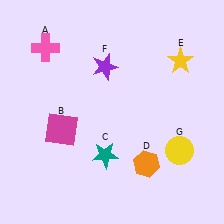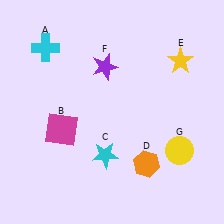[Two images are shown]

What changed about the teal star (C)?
In Image 1, C is teal. In Image 2, it changed to cyan.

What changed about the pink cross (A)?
In Image 1, A is pink. In Image 2, it changed to cyan.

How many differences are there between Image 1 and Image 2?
There are 2 differences between the two images.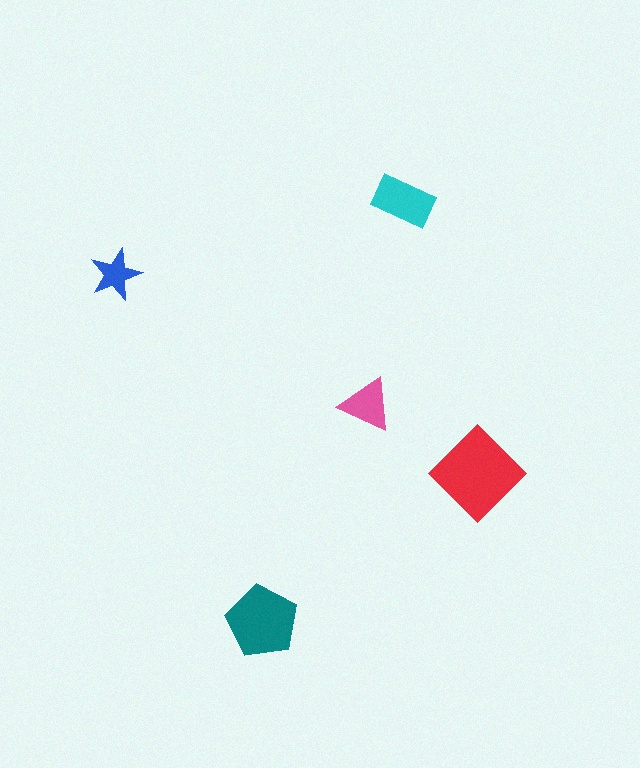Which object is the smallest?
The blue star.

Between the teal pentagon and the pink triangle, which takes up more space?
The teal pentagon.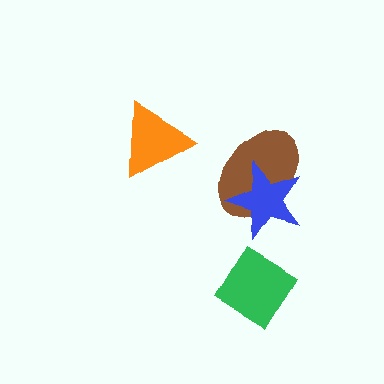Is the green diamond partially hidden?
No, no other shape covers it.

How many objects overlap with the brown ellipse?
1 object overlaps with the brown ellipse.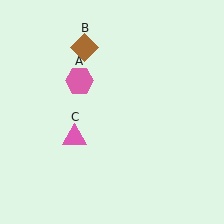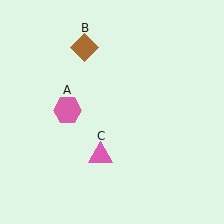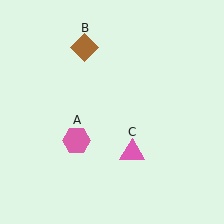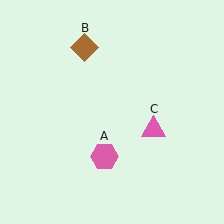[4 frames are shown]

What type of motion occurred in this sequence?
The pink hexagon (object A), pink triangle (object C) rotated counterclockwise around the center of the scene.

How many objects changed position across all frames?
2 objects changed position: pink hexagon (object A), pink triangle (object C).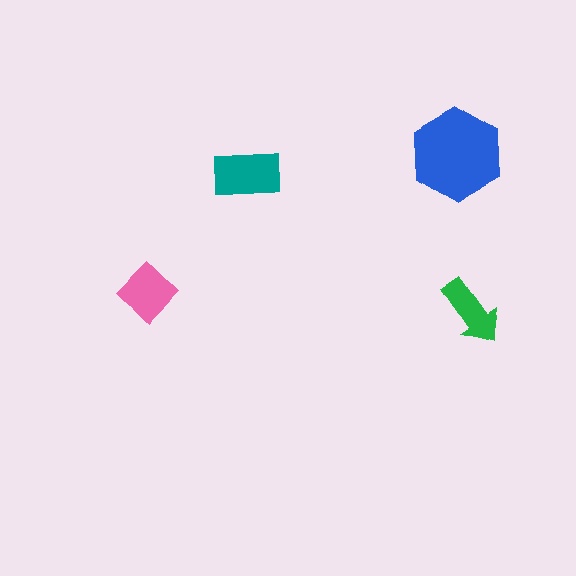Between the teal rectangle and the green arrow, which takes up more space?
The teal rectangle.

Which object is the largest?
The blue hexagon.